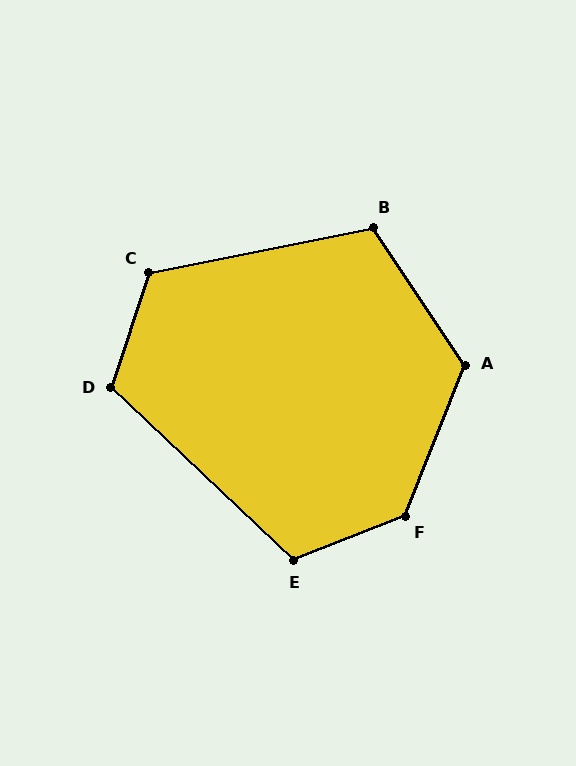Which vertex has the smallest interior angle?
B, at approximately 112 degrees.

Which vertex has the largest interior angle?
F, at approximately 133 degrees.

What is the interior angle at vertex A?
Approximately 125 degrees (obtuse).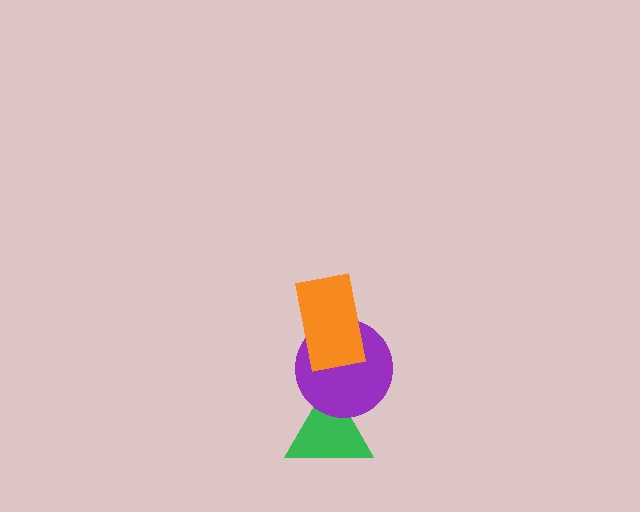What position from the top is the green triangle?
The green triangle is 3rd from the top.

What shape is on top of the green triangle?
The purple circle is on top of the green triangle.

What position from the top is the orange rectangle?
The orange rectangle is 1st from the top.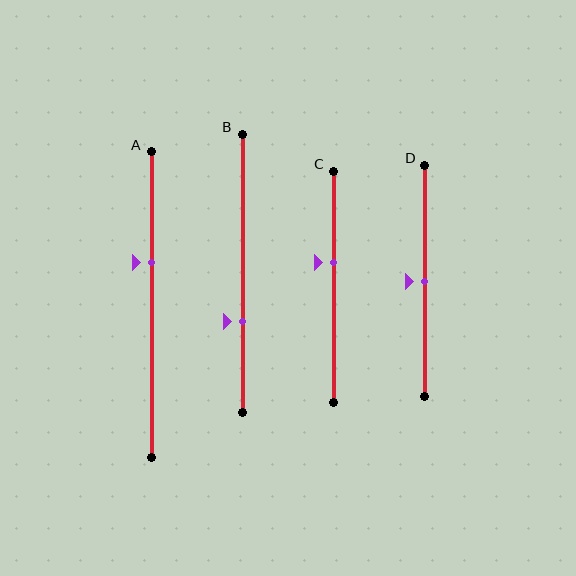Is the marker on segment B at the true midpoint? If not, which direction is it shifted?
No, the marker on segment B is shifted downward by about 17% of the segment length.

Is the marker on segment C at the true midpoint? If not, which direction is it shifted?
No, the marker on segment C is shifted upward by about 11% of the segment length.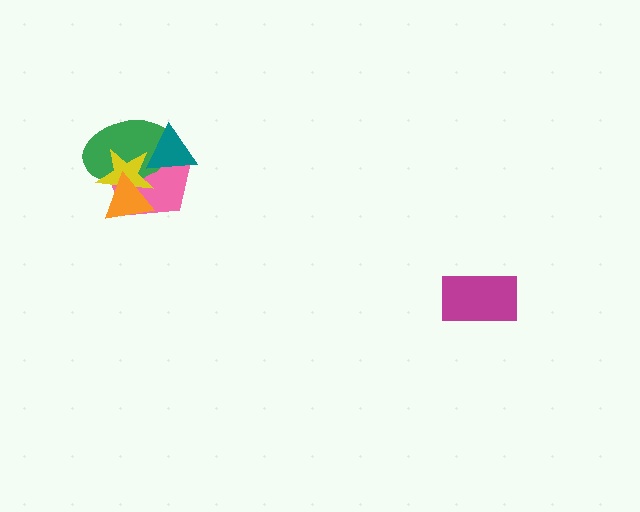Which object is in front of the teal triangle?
The yellow star is in front of the teal triangle.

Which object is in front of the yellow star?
The orange triangle is in front of the yellow star.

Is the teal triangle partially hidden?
Yes, it is partially covered by another shape.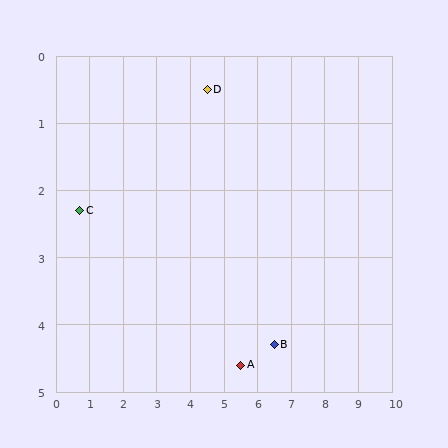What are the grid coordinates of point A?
Point A is at approximately (5.5, 4.6).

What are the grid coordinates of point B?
Point B is at approximately (6.5, 4.3).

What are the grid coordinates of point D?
Point D is at approximately (4.5, 0.5).